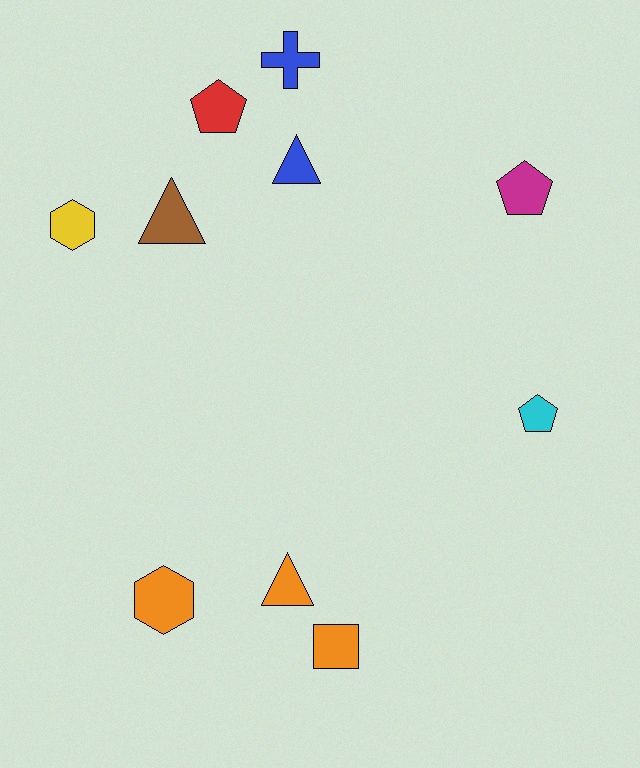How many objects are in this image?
There are 10 objects.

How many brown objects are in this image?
There is 1 brown object.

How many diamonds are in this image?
There are no diamonds.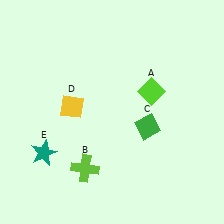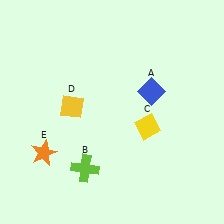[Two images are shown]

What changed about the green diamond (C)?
In Image 1, C is green. In Image 2, it changed to yellow.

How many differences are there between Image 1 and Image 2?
There are 3 differences between the two images.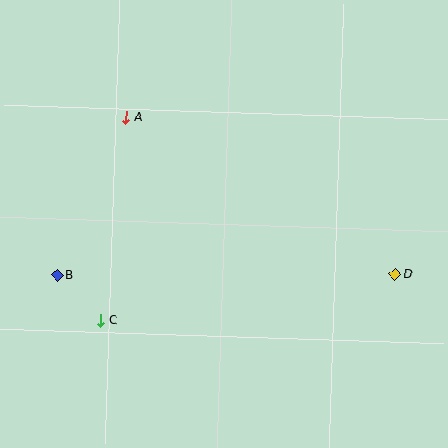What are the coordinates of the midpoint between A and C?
The midpoint between A and C is at (113, 219).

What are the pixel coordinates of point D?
Point D is at (395, 274).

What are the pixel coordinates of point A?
Point A is at (126, 117).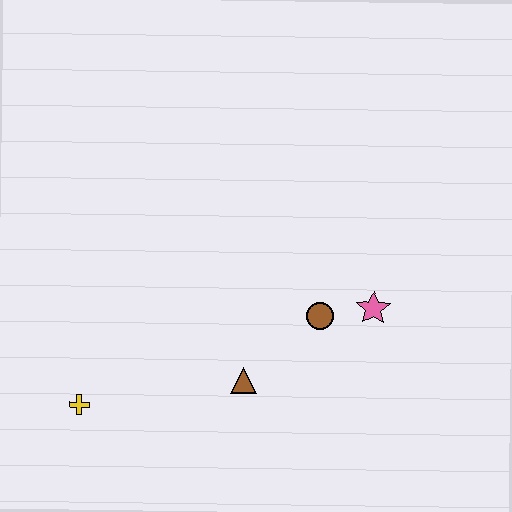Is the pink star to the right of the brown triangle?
Yes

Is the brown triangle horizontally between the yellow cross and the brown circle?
Yes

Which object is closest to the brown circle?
The pink star is closest to the brown circle.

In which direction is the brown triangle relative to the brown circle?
The brown triangle is to the left of the brown circle.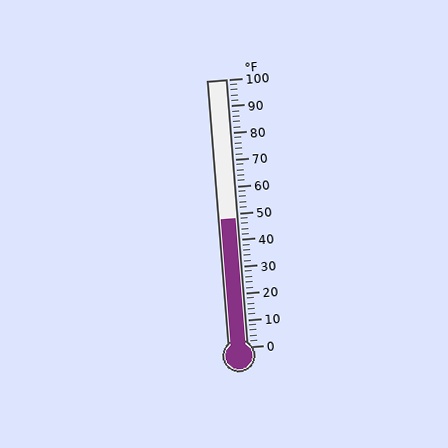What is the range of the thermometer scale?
The thermometer scale ranges from 0°F to 100°F.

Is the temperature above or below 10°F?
The temperature is above 10°F.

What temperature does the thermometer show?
The thermometer shows approximately 48°F.